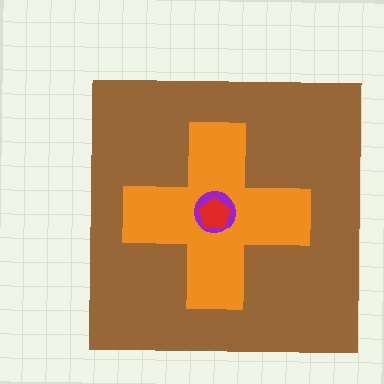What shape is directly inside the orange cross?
The purple circle.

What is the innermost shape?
The red pentagon.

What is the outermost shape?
The brown square.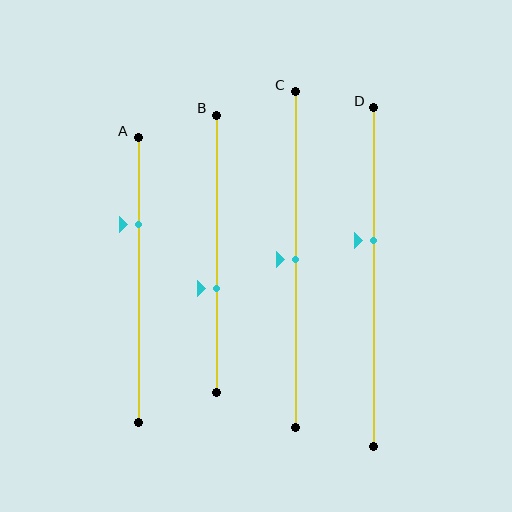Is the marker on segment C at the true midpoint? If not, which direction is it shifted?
Yes, the marker on segment C is at the true midpoint.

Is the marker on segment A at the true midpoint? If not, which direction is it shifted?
No, the marker on segment A is shifted upward by about 19% of the segment length.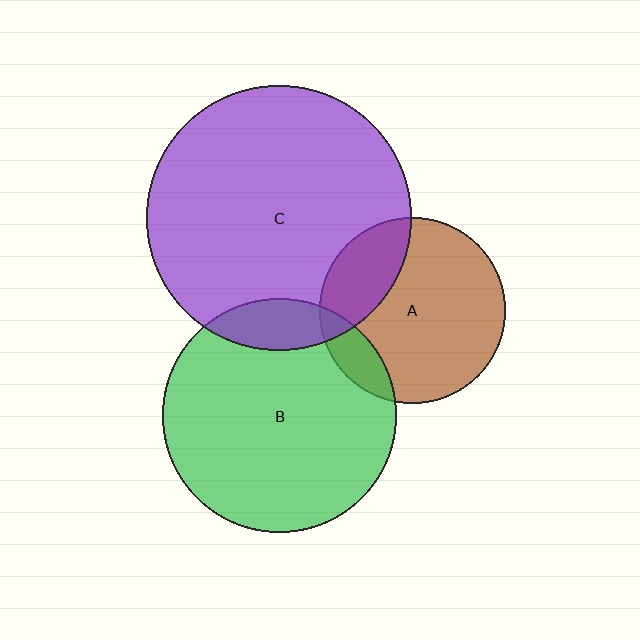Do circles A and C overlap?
Yes.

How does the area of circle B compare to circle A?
Approximately 1.6 times.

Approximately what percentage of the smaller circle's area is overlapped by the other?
Approximately 25%.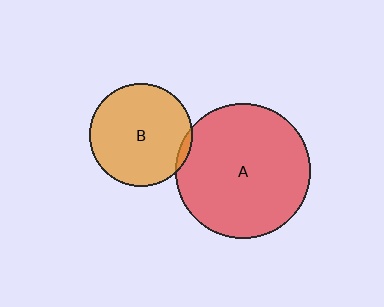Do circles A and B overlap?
Yes.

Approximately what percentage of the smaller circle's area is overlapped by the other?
Approximately 5%.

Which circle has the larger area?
Circle A (red).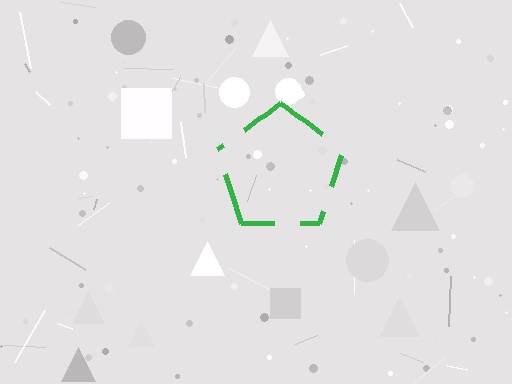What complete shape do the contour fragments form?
The contour fragments form a pentagon.